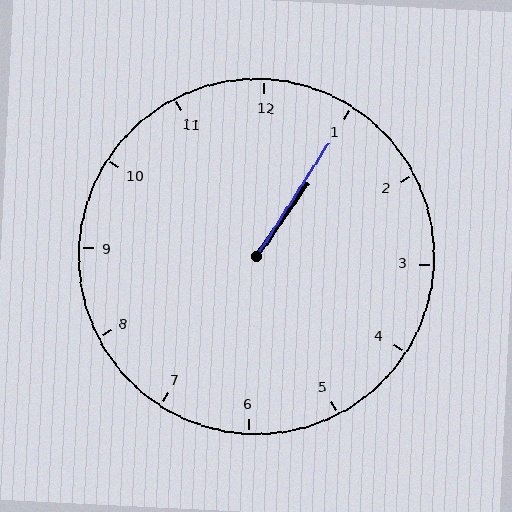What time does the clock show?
1:05.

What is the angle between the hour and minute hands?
Approximately 2 degrees.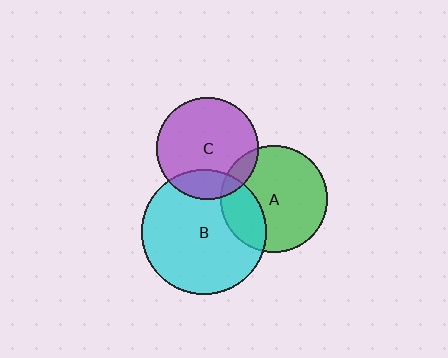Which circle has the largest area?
Circle B (cyan).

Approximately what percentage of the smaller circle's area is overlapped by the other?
Approximately 25%.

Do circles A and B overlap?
Yes.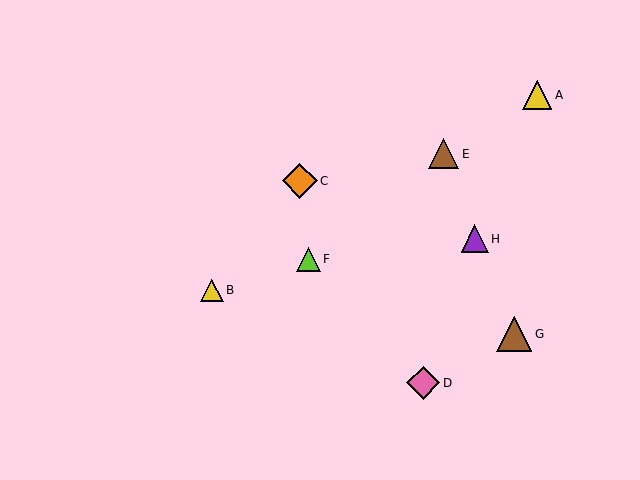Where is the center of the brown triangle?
The center of the brown triangle is at (444, 154).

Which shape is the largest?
The orange diamond (labeled C) is the largest.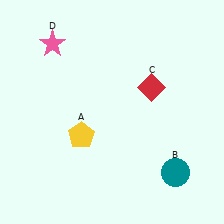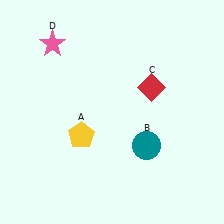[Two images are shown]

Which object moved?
The teal circle (B) moved left.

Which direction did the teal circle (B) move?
The teal circle (B) moved left.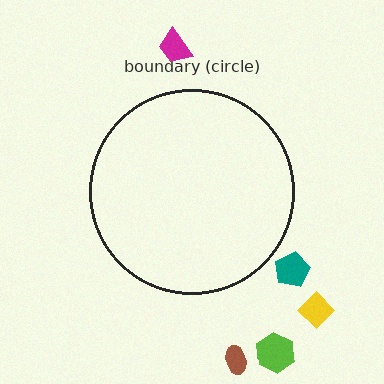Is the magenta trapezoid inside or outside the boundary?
Outside.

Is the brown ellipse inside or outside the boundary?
Outside.